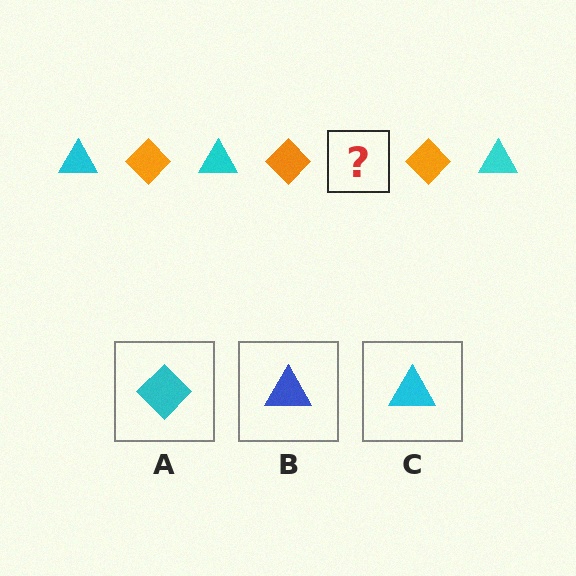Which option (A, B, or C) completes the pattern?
C.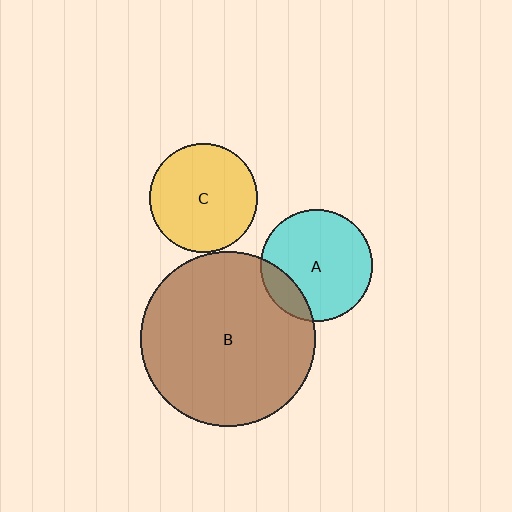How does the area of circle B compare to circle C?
Approximately 2.6 times.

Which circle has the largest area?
Circle B (brown).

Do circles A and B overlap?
Yes.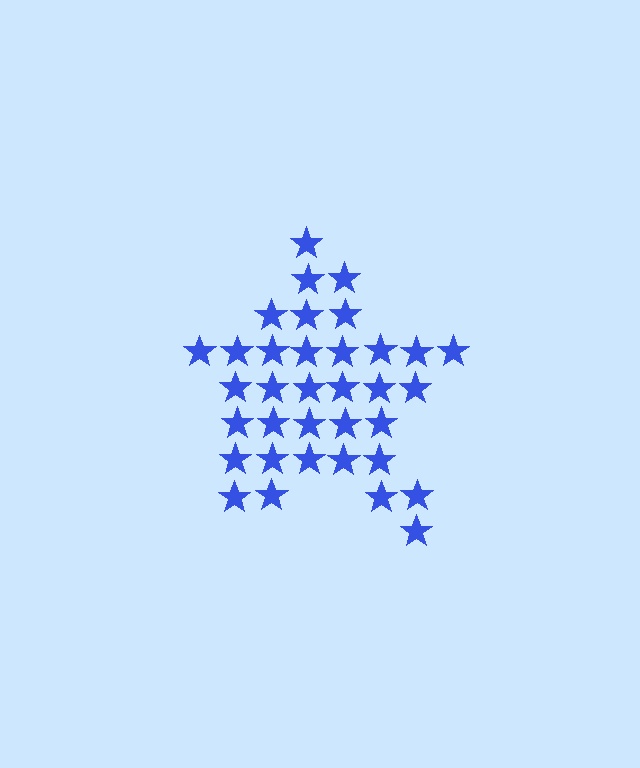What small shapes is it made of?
It is made of small stars.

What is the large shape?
The large shape is a star.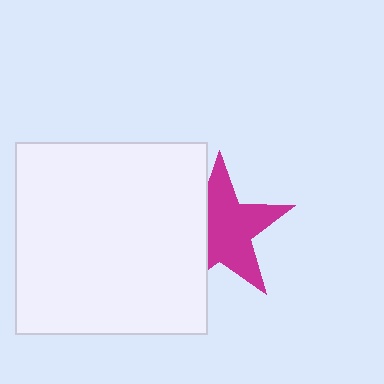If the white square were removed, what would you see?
You would see the complete magenta star.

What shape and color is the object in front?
The object in front is a white square.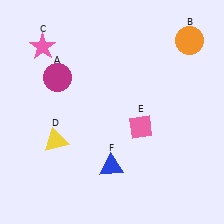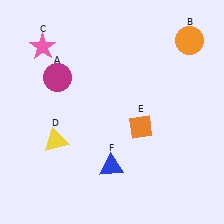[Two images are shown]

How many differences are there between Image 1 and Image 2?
There is 1 difference between the two images.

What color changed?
The diamond (E) changed from pink in Image 1 to orange in Image 2.